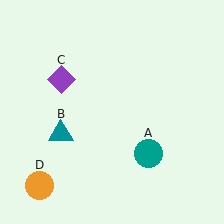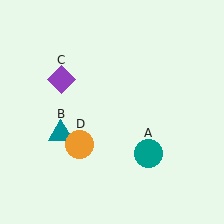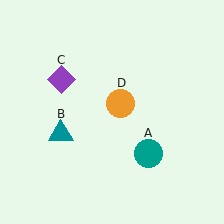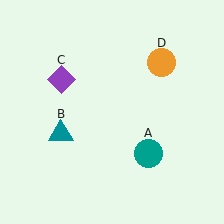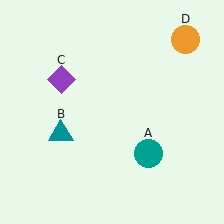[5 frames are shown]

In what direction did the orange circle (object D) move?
The orange circle (object D) moved up and to the right.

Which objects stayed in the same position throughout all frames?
Teal circle (object A) and teal triangle (object B) and purple diamond (object C) remained stationary.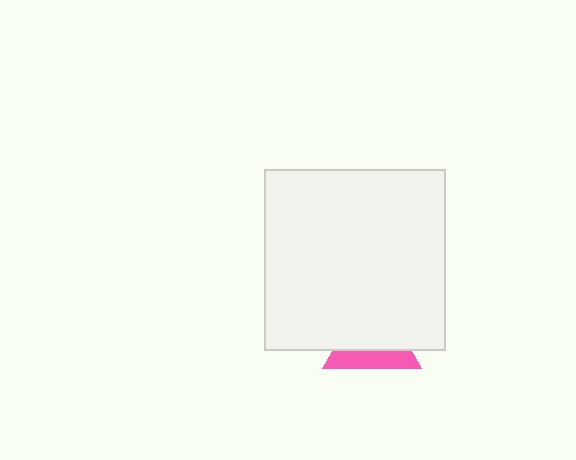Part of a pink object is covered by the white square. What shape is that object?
It is a triangle.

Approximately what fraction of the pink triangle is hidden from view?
Roughly 63% of the pink triangle is hidden behind the white square.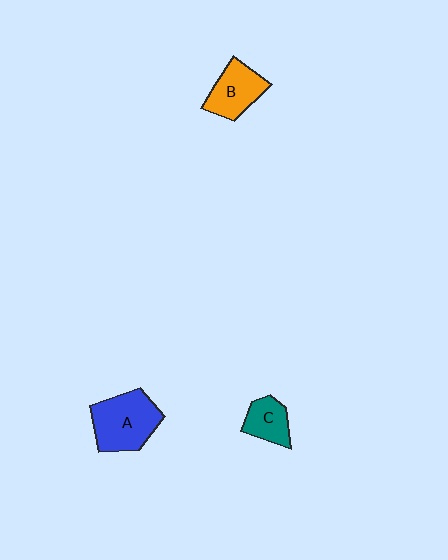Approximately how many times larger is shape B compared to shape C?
Approximately 1.3 times.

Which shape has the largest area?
Shape A (blue).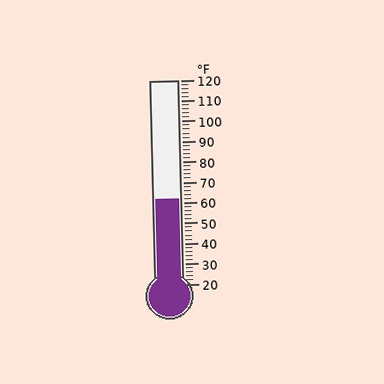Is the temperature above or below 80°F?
The temperature is below 80°F.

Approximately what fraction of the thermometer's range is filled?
The thermometer is filled to approximately 40% of its range.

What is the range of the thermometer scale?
The thermometer scale ranges from 20°F to 120°F.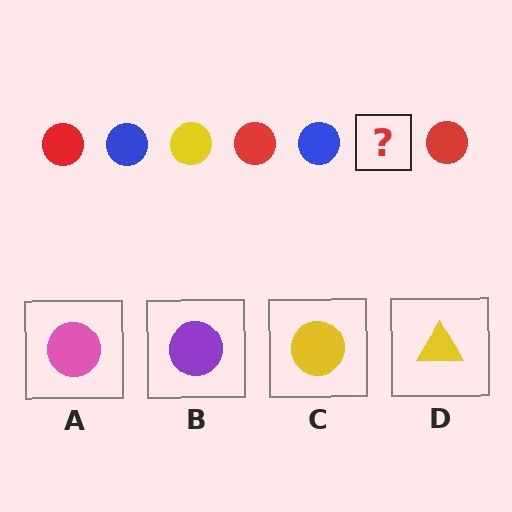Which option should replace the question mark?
Option C.